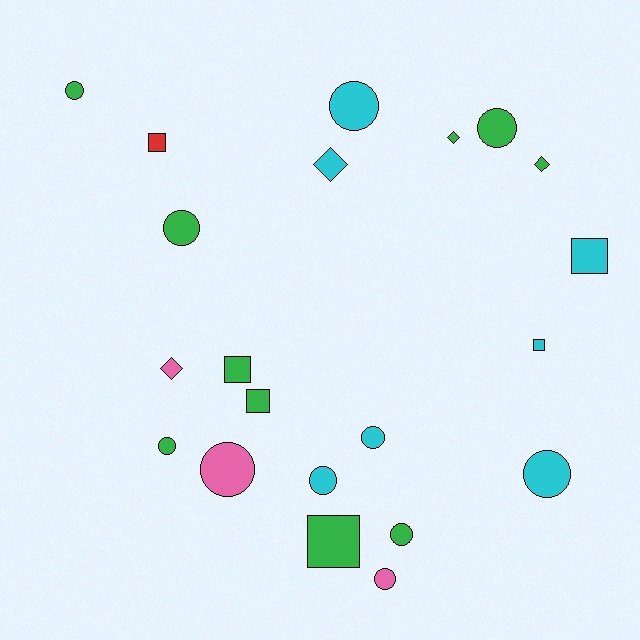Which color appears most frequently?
Green, with 10 objects.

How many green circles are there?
There are 5 green circles.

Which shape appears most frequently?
Circle, with 11 objects.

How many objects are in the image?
There are 21 objects.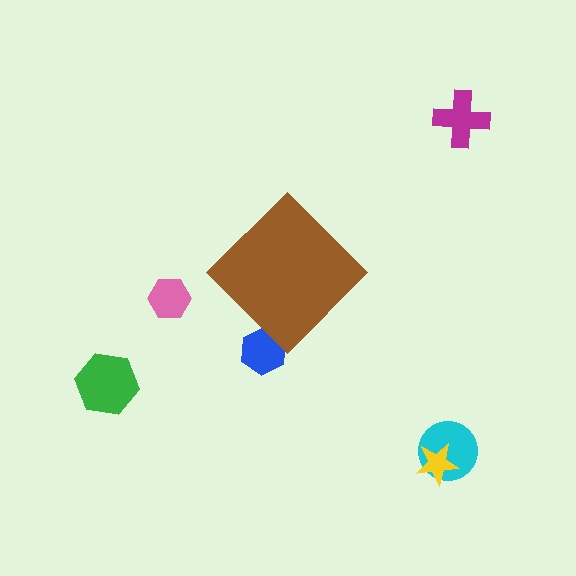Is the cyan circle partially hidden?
No, the cyan circle is fully visible.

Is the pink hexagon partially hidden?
No, the pink hexagon is fully visible.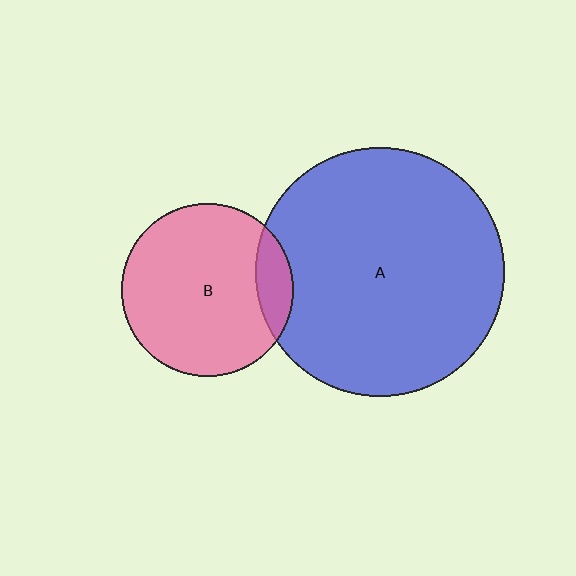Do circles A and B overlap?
Yes.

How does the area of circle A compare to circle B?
Approximately 2.1 times.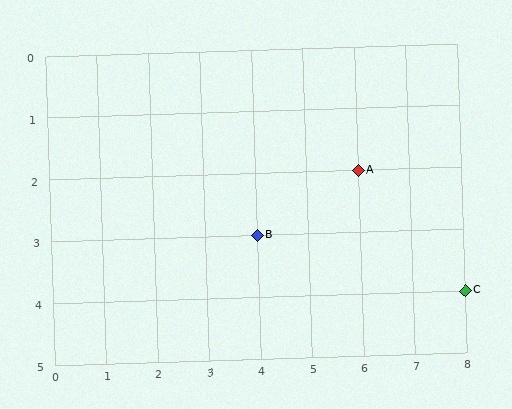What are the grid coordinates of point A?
Point A is at grid coordinates (6, 2).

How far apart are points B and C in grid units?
Points B and C are 4 columns and 1 row apart (about 4.1 grid units diagonally).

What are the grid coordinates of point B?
Point B is at grid coordinates (4, 3).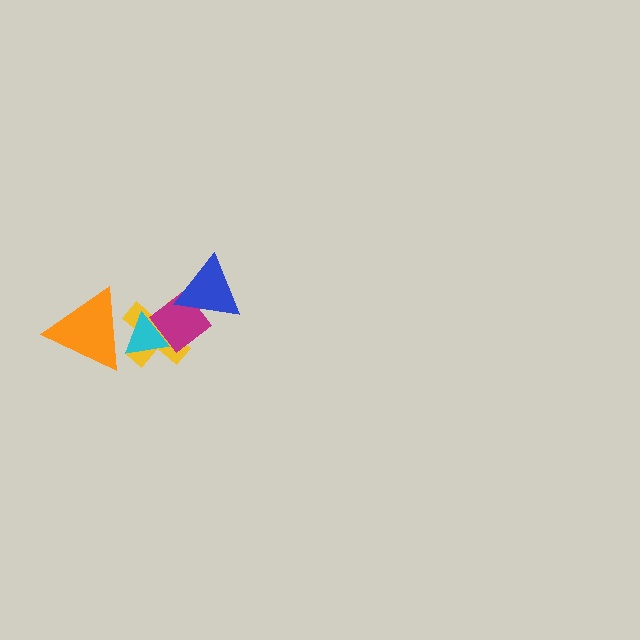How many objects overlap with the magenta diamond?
3 objects overlap with the magenta diamond.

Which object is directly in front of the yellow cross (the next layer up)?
The cyan triangle is directly in front of the yellow cross.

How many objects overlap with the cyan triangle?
3 objects overlap with the cyan triangle.